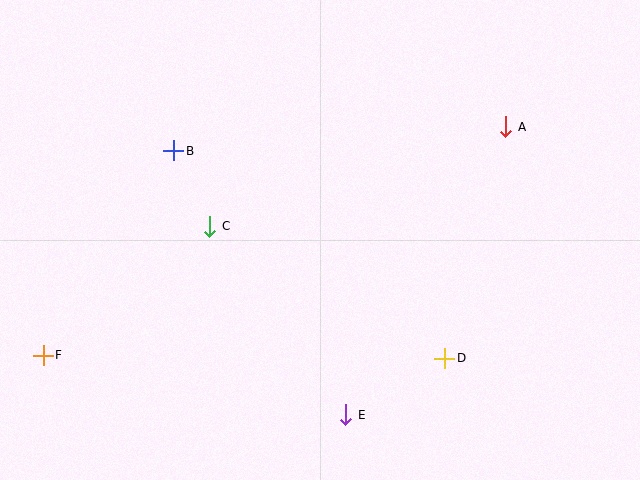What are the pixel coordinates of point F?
Point F is at (43, 355).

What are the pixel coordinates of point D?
Point D is at (445, 358).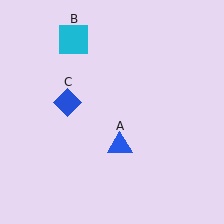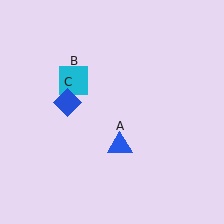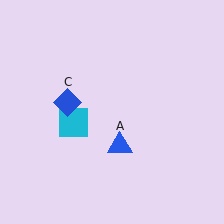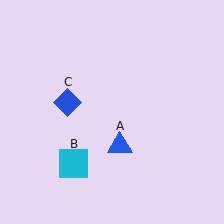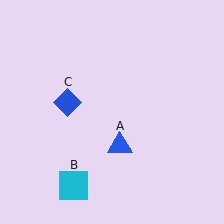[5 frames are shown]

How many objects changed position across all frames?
1 object changed position: cyan square (object B).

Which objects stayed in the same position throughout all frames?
Blue triangle (object A) and blue diamond (object C) remained stationary.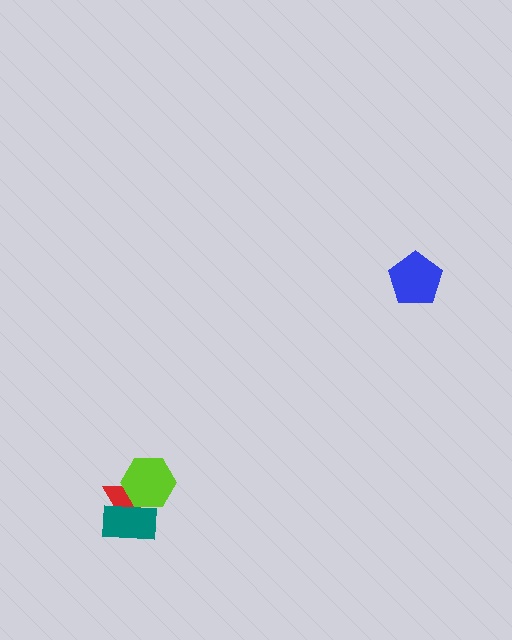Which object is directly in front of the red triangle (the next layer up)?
The teal rectangle is directly in front of the red triangle.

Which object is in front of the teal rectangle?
The lime hexagon is in front of the teal rectangle.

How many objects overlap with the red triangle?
2 objects overlap with the red triangle.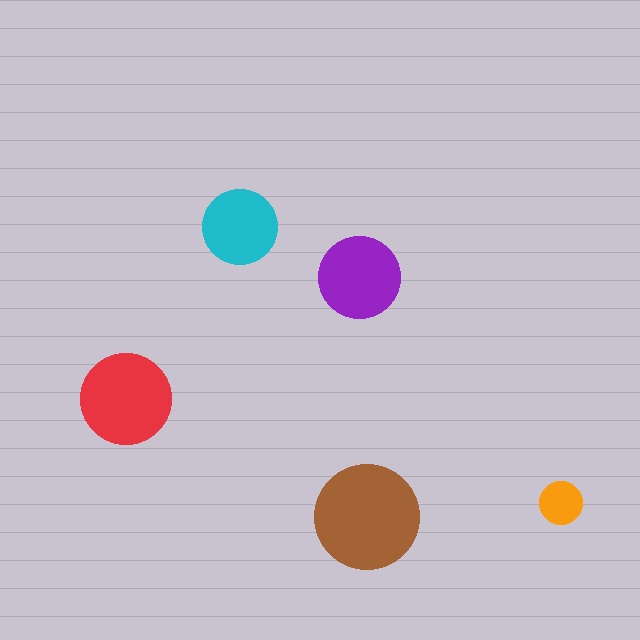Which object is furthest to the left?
The red circle is leftmost.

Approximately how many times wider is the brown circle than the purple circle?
About 1.5 times wider.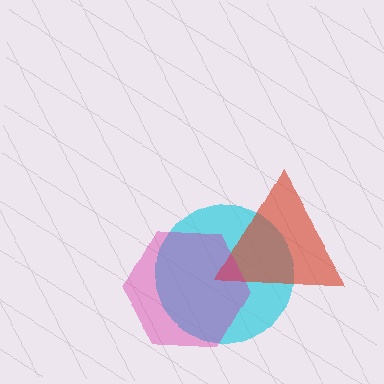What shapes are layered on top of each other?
The layered shapes are: a cyan circle, a red triangle, a magenta hexagon.